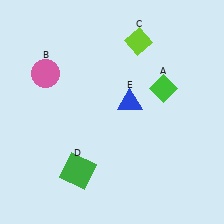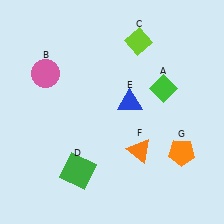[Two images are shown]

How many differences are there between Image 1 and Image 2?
There are 2 differences between the two images.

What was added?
An orange triangle (F), an orange pentagon (G) were added in Image 2.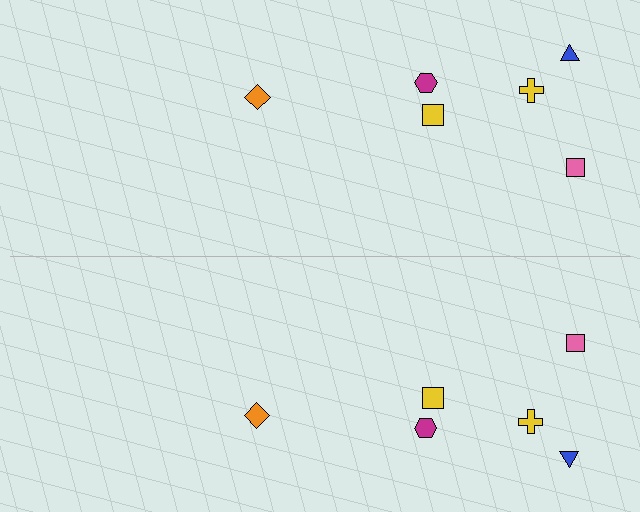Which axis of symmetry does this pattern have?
The pattern has a horizontal axis of symmetry running through the center of the image.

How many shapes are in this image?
There are 12 shapes in this image.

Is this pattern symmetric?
Yes, this pattern has bilateral (reflection) symmetry.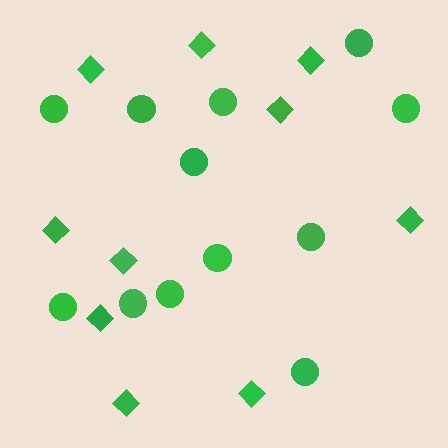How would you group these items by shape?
There are 2 groups: one group of circles (12) and one group of diamonds (10).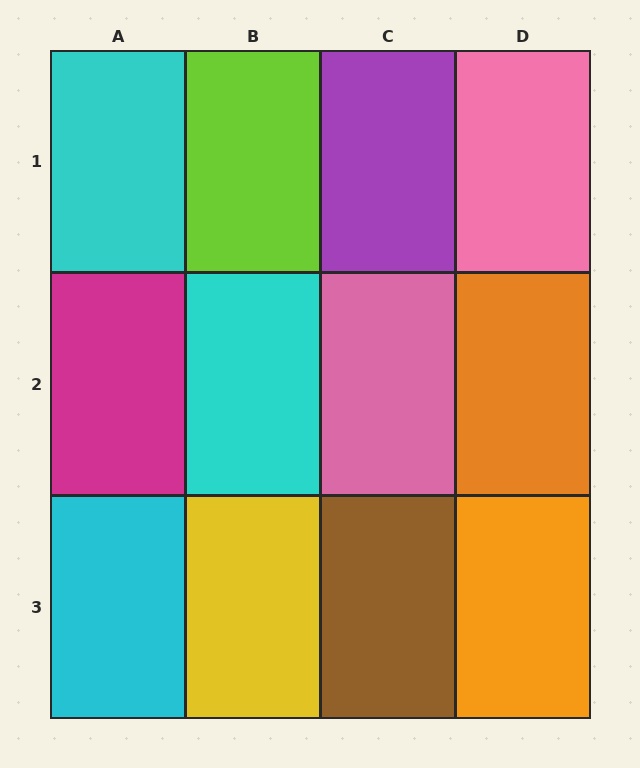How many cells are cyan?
3 cells are cyan.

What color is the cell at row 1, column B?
Lime.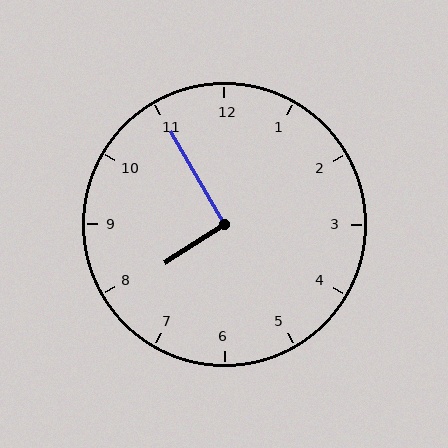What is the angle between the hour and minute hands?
Approximately 92 degrees.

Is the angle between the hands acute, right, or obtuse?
It is right.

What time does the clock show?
7:55.